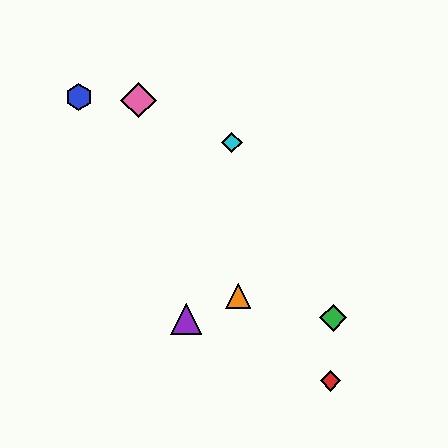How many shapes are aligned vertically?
2 shapes (the yellow triangle, the purple triangle) are aligned vertically.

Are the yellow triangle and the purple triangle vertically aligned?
Yes, both are at x≈186.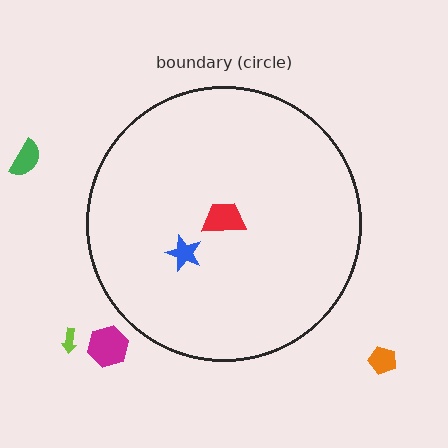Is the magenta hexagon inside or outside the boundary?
Outside.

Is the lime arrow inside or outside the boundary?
Outside.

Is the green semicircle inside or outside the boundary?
Outside.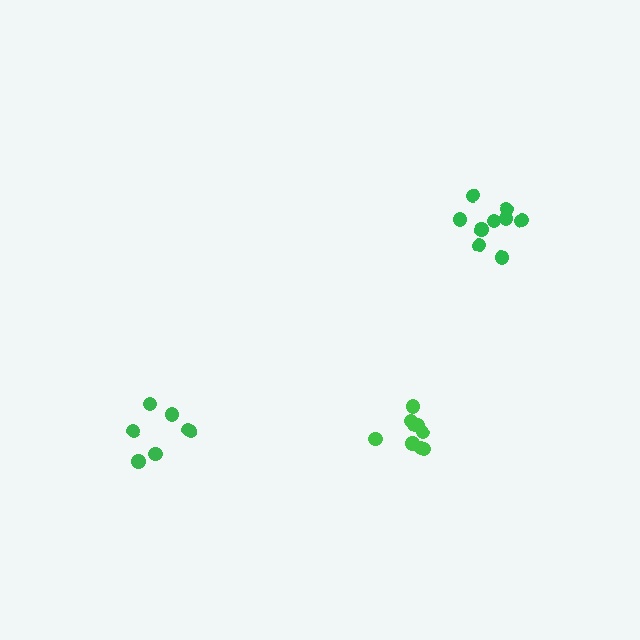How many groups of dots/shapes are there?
There are 3 groups.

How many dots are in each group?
Group 1: 9 dots, Group 2: 7 dots, Group 3: 9 dots (25 total).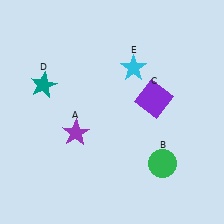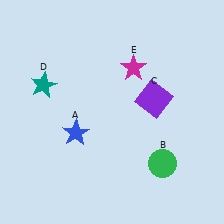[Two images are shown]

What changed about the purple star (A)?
In Image 1, A is purple. In Image 2, it changed to blue.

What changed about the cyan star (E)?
In Image 1, E is cyan. In Image 2, it changed to magenta.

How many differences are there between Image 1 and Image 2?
There are 2 differences between the two images.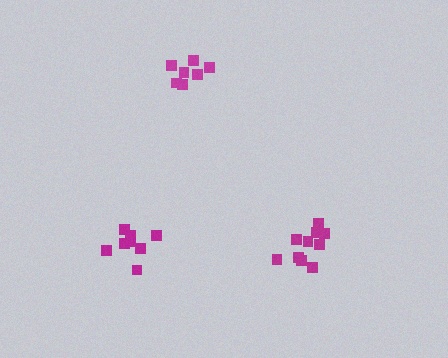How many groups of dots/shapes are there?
There are 3 groups.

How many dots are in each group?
Group 1: 8 dots, Group 2: 7 dots, Group 3: 10 dots (25 total).